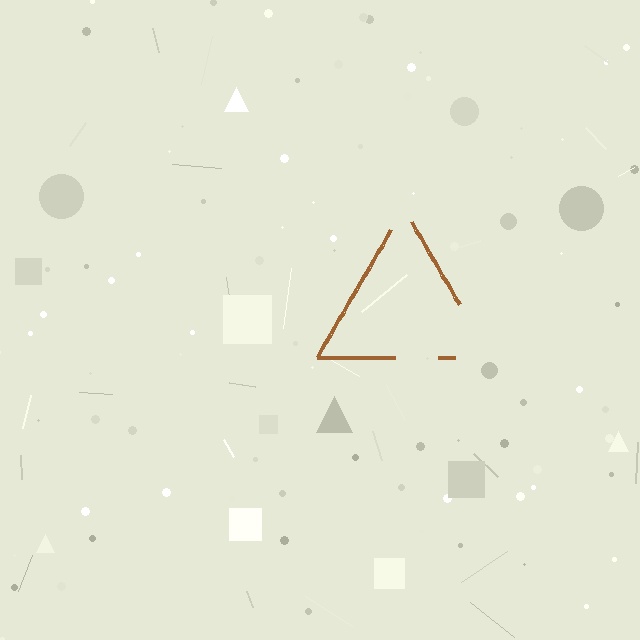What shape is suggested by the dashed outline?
The dashed outline suggests a triangle.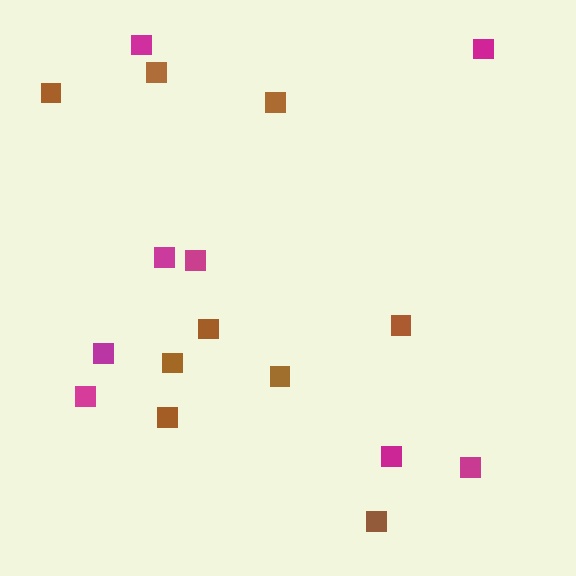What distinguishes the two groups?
There are 2 groups: one group of magenta squares (8) and one group of brown squares (9).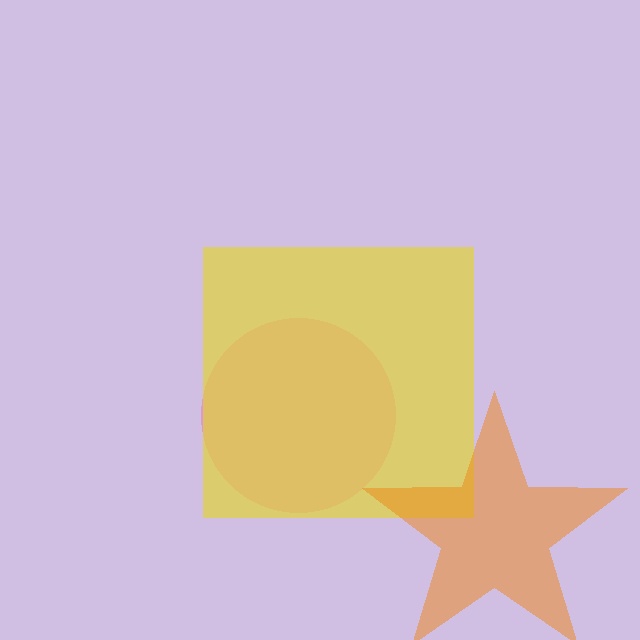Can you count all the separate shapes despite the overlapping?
Yes, there are 3 separate shapes.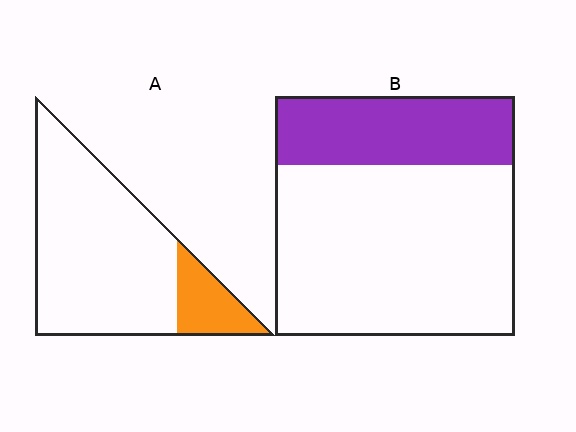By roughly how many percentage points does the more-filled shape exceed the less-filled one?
By roughly 10 percentage points (B over A).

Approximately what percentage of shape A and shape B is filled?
A is approximately 15% and B is approximately 30%.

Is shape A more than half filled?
No.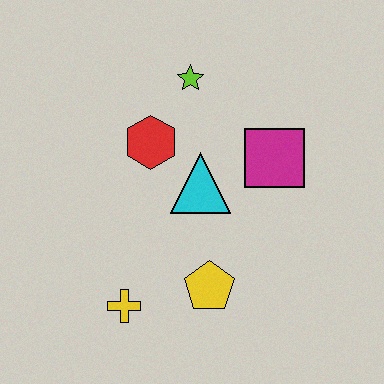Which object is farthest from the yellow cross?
The lime star is farthest from the yellow cross.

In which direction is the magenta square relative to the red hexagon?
The magenta square is to the right of the red hexagon.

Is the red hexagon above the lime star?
No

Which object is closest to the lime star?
The red hexagon is closest to the lime star.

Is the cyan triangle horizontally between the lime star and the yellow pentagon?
Yes